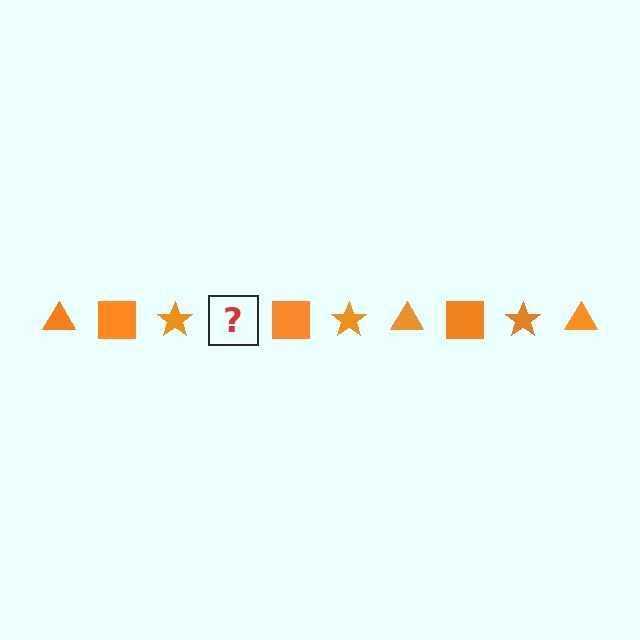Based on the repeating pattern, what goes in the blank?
The blank should be an orange triangle.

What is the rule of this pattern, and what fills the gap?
The rule is that the pattern cycles through triangle, square, star shapes in orange. The gap should be filled with an orange triangle.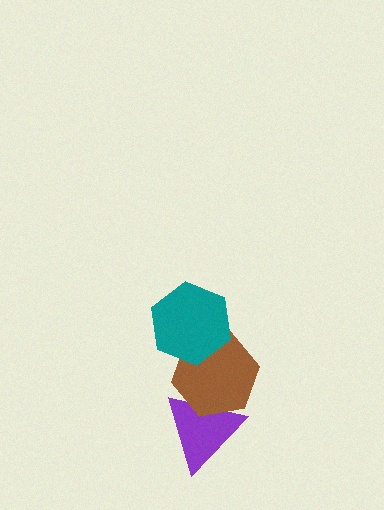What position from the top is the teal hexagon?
The teal hexagon is 1st from the top.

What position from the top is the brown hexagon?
The brown hexagon is 2nd from the top.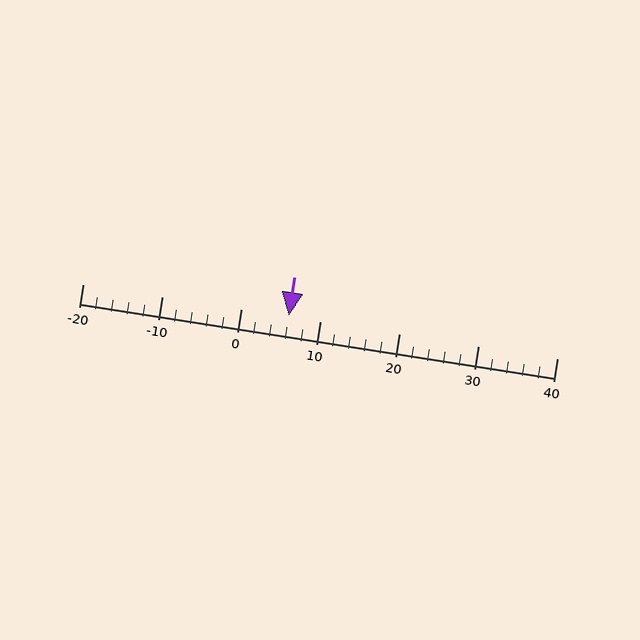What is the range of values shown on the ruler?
The ruler shows values from -20 to 40.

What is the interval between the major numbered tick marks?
The major tick marks are spaced 10 units apart.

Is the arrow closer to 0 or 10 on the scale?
The arrow is closer to 10.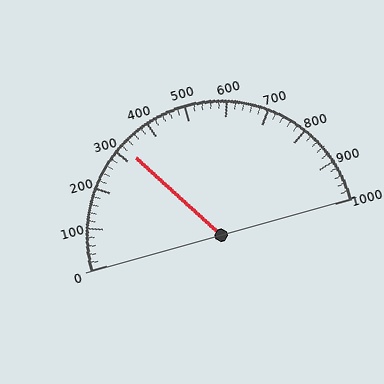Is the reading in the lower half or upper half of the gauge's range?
The reading is in the lower half of the range (0 to 1000).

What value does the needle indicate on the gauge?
The needle indicates approximately 320.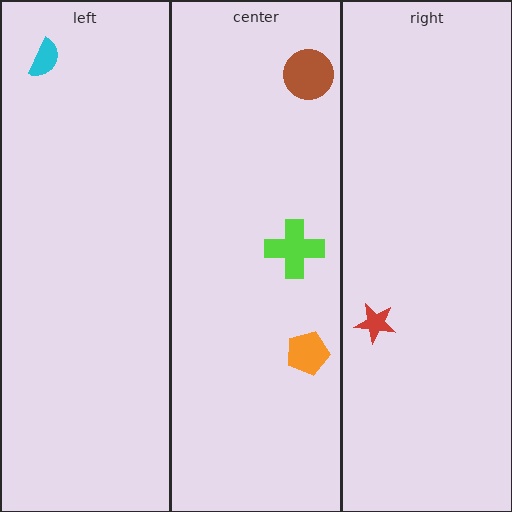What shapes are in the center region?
The lime cross, the brown circle, the orange pentagon.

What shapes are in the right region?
The red star.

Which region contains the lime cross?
The center region.